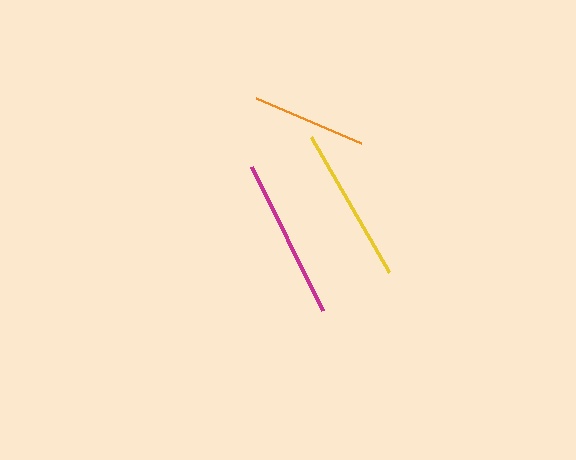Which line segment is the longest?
The magenta line is the longest at approximately 161 pixels.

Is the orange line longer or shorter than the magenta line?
The magenta line is longer than the orange line.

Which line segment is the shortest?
The orange line is the shortest at approximately 114 pixels.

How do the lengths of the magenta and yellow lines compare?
The magenta and yellow lines are approximately the same length.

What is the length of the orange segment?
The orange segment is approximately 114 pixels long.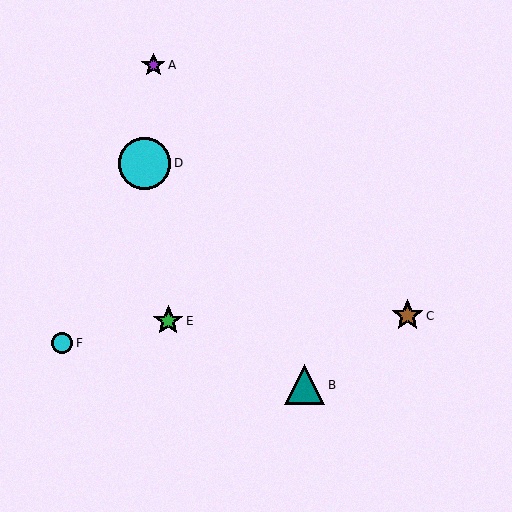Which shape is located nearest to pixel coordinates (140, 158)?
The cyan circle (labeled D) at (145, 163) is nearest to that location.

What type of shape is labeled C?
Shape C is a brown star.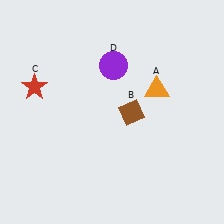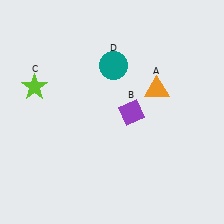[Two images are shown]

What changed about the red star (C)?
In Image 1, C is red. In Image 2, it changed to lime.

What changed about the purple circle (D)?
In Image 1, D is purple. In Image 2, it changed to teal.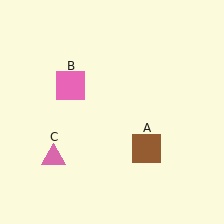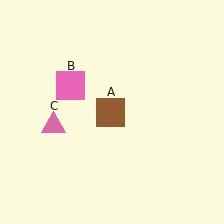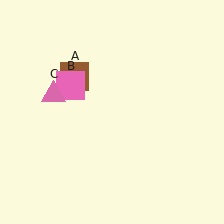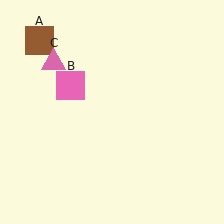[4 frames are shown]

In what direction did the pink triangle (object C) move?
The pink triangle (object C) moved up.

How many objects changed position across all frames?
2 objects changed position: brown square (object A), pink triangle (object C).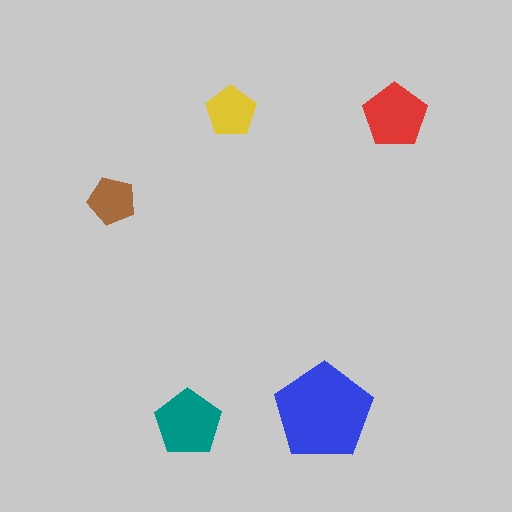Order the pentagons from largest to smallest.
the blue one, the teal one, the red one, the yellow one, the brown one.